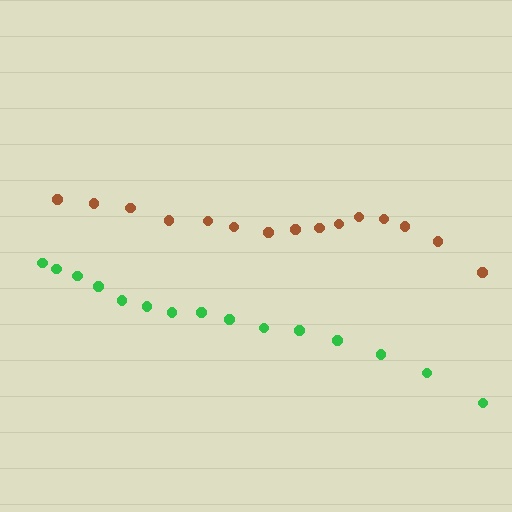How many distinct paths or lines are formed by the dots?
There are 2 distinct paths.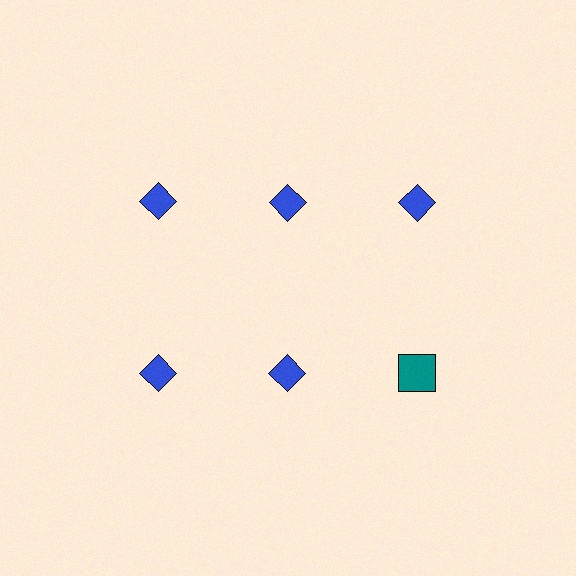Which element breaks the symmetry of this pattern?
The teal square in the second row, center column breaks the symmetry. All other shapes are blue diamonds.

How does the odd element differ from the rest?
It differs in both color (teal instead of blue) and shape (square instead of diamond).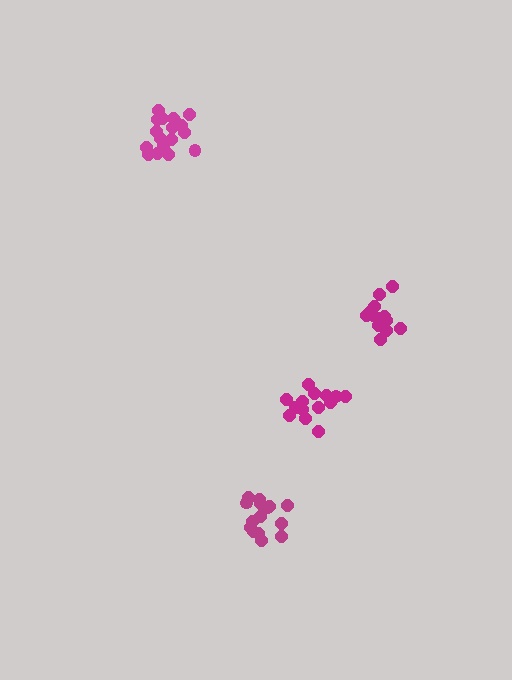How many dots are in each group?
Group 1: 16 dots, Group 2: 14 dots, Group 3: 15 dots, Group 4: 18 dots (63 total).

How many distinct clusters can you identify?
There are 4 distinct clusters.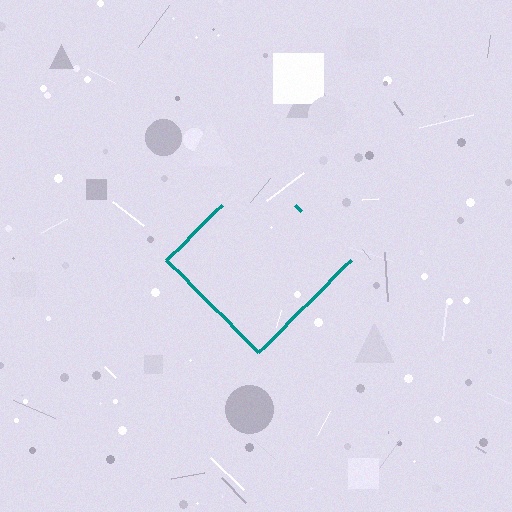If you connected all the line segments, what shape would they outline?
They would outline a diamond.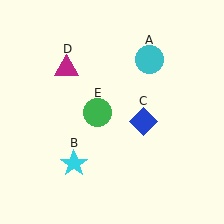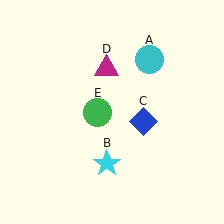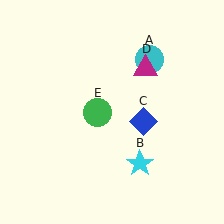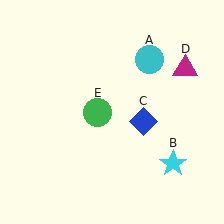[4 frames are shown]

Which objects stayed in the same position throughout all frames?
Cyan circle (object A) and blue diamond (object C) and green circle (object E) remained stationary.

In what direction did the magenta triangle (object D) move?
The magenta triangle (object D) moved right.